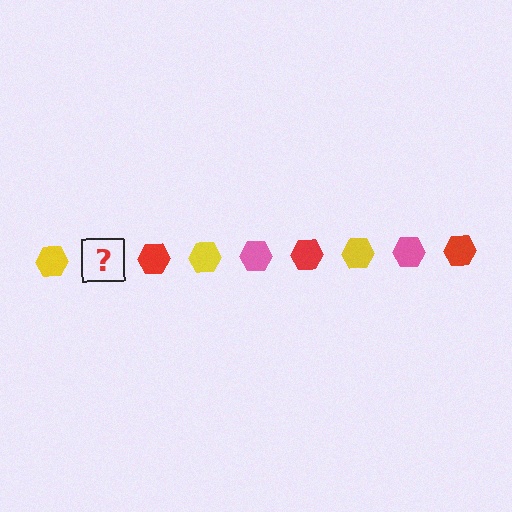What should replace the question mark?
The question mark should be replaced with a pink hexagon.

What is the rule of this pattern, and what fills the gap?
The rule is that the pattern cycles through yellow, pink, red hexagons. The gap should be filled with a pink hexagon.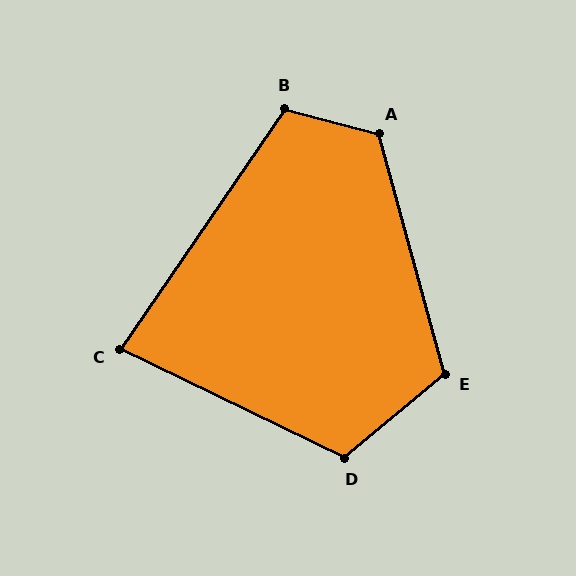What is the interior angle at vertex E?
Approximately 114 degrees (obtuse).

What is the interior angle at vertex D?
Approximately 115 degrees (obtuse).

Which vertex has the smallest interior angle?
C, at approximately 81 degrees.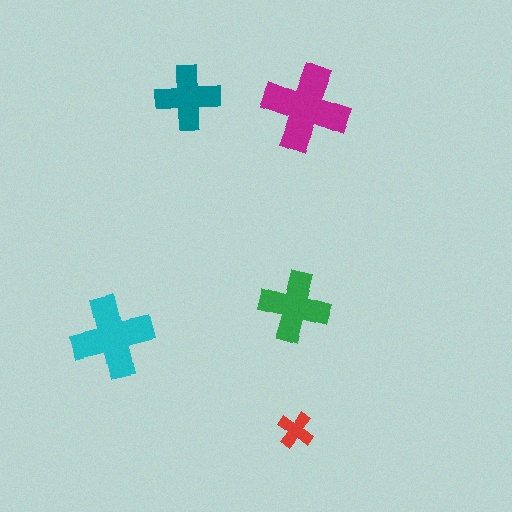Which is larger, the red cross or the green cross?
The green one.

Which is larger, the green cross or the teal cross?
The green one.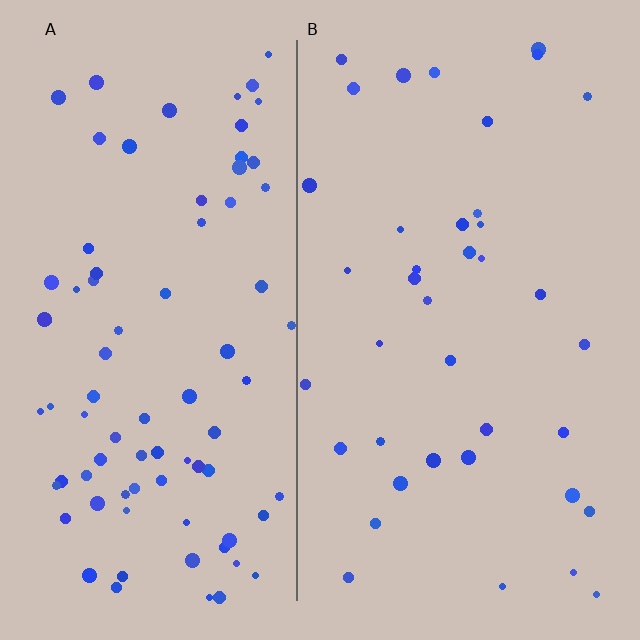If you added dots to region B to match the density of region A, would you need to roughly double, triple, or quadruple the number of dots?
Approximately double.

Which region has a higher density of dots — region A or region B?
A (the left).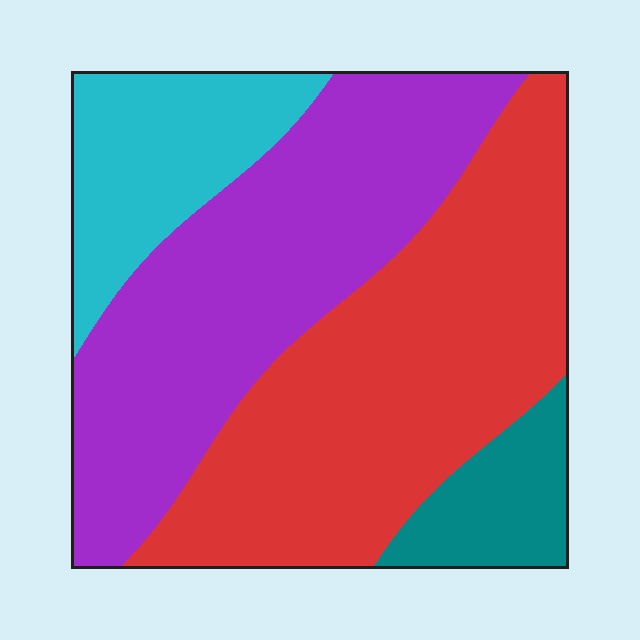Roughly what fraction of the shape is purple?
Purple takes up about three eighths (3/8) of the shape.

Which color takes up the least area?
Teal, at roughly 10%.